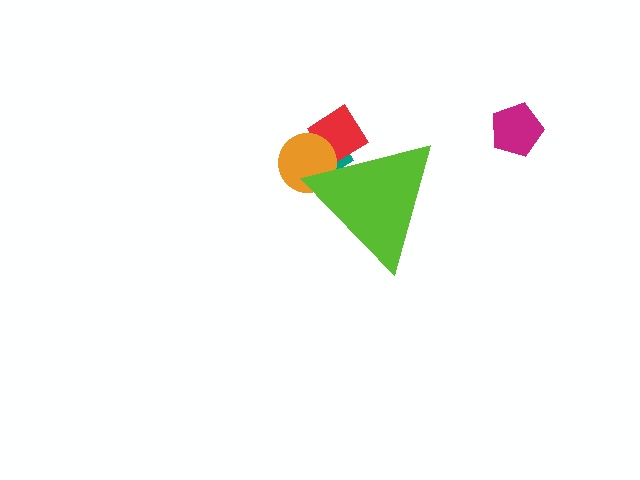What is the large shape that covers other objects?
A lime triangle.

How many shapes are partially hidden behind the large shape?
4 shapes are partially hidden.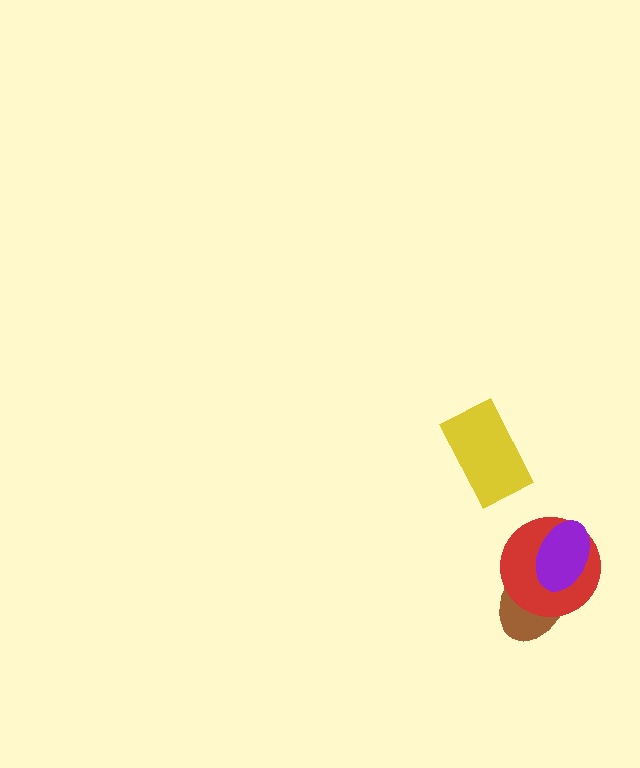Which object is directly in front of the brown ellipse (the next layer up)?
The red circle is directly in front of the brown ellipse.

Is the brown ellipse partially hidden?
Yes, it is partially covered by another shape.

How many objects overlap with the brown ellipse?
2 objects overlap with the brown ellipse.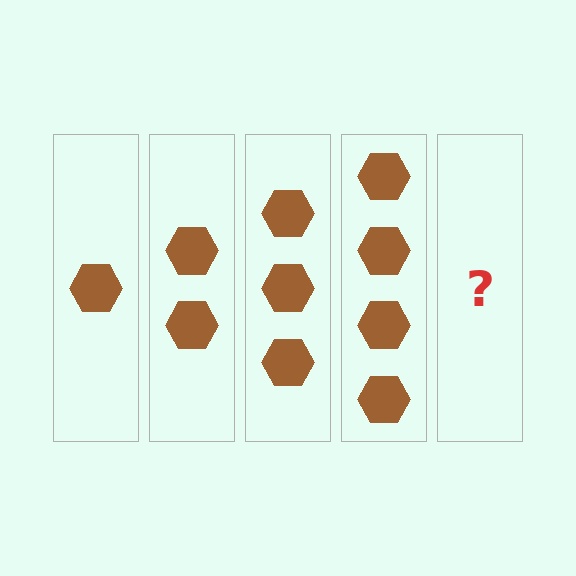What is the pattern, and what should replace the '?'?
The pattern is that each step adds one more hexagon. The '?' should be 5 hexagons.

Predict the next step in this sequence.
The next step is 5 hexagons.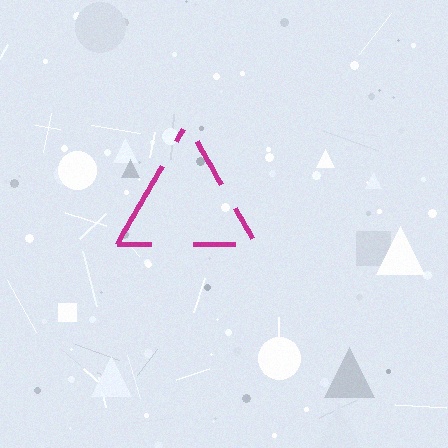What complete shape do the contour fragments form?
The contour fragments form a triangle.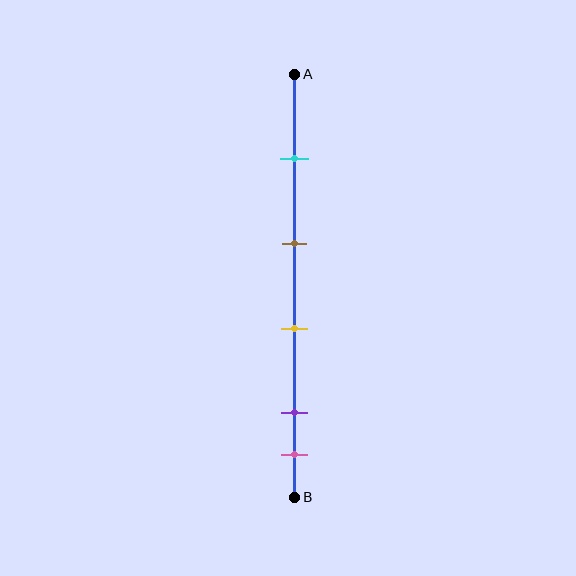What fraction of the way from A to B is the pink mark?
The pink mark is approximately 90% (0.9) of the way from A to B.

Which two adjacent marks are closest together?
The purple and pink marks are the closest adjacent pair.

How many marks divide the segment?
There are 5 marks dividing the segment.